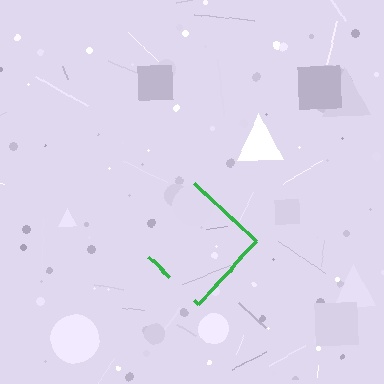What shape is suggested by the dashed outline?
The dashed outline suggests a diamond.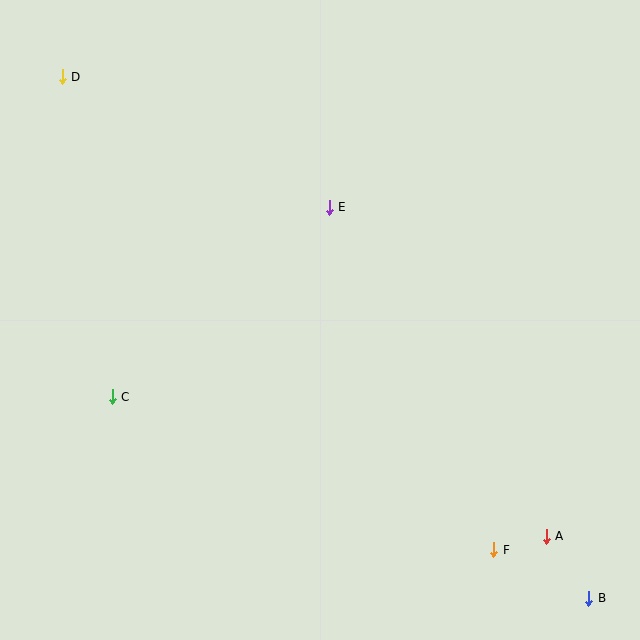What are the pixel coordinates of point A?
Point A is at (546, 536).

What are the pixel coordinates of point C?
Point C is at (112, 397).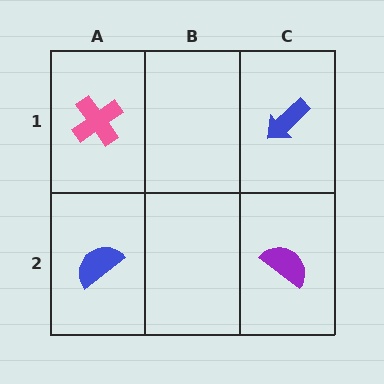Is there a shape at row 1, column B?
No, that cell is empty.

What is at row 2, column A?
A blue semicircle.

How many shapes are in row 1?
2 shapes.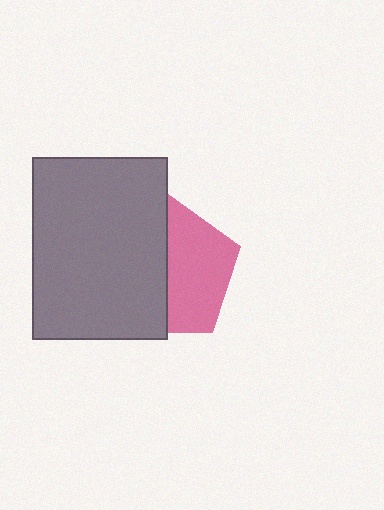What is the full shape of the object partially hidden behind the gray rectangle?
The partially hidden object is a pink pentagon.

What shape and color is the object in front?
The object in front is a gray rectangle.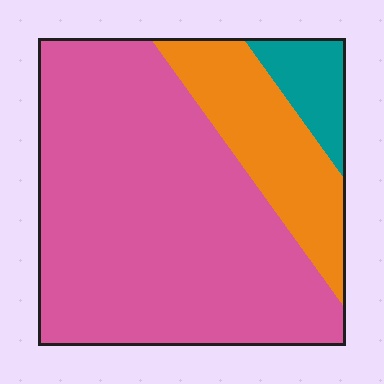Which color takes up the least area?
Teal, at roughly 10%.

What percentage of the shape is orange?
Orange takes up about one fifth (1/5) of the shape.